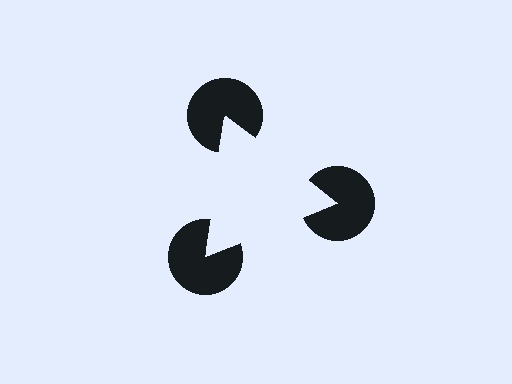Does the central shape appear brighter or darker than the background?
It typically appears slightly brighter than the background, even though no actual brightness change is drawn.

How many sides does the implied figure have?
3 sides.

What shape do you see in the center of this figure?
An illusory triangle — its edges are inferred from the aligned wedge cuts in the pac-man discs, not physically drawn.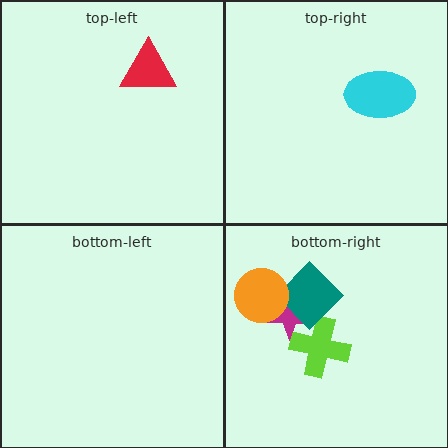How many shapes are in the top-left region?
1.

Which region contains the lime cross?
The bottom-right region.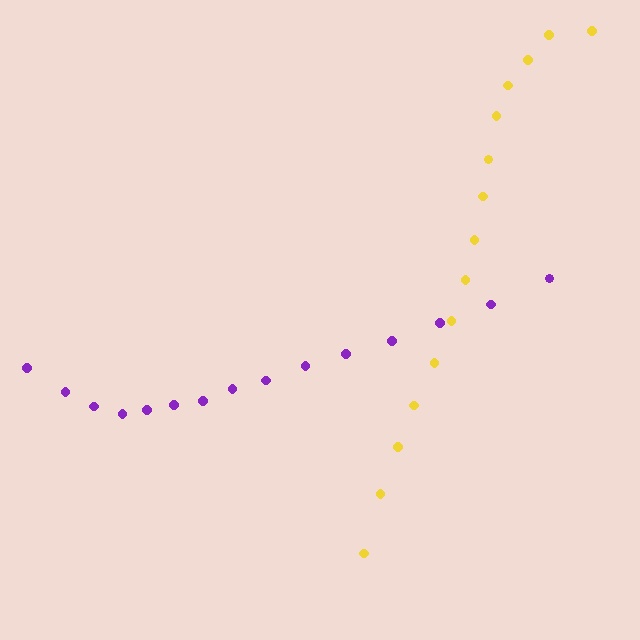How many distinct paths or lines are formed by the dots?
There are 2 distinct paths.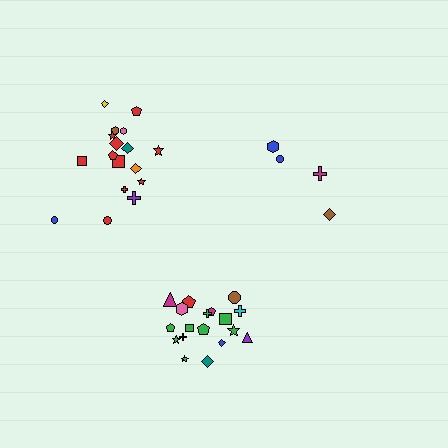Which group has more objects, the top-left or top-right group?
The top-left group.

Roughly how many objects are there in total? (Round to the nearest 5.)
Roughly 40 objects in total.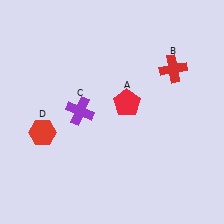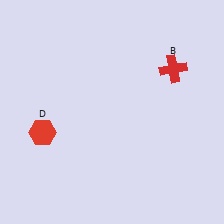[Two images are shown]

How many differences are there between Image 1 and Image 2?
There are 2 differences between the two images.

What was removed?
The red pentagon (A), the purple cross (C) were removed in Image 2.